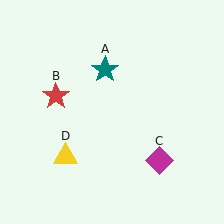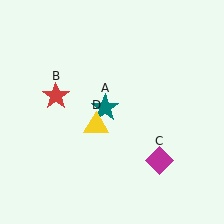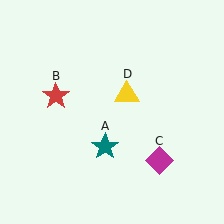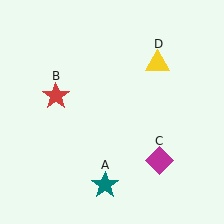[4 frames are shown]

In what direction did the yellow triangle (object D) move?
The yellow triangle (object D) moved up and to the right.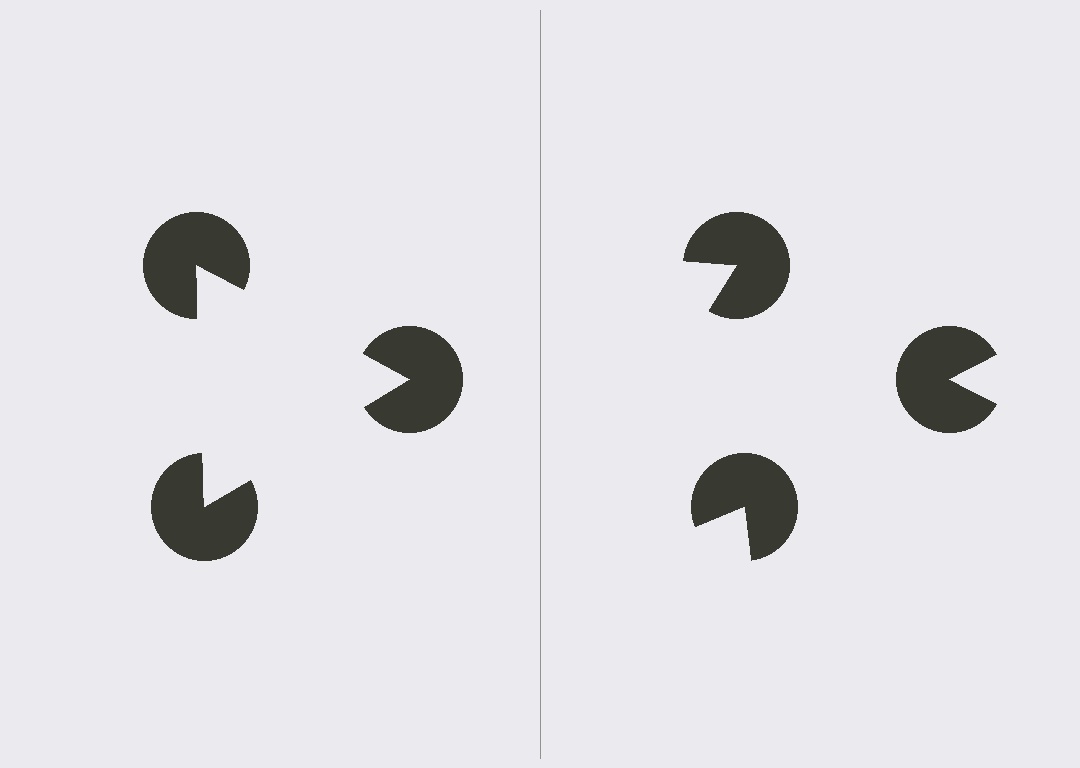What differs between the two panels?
The pac-man discs are positioned identically on both sides; only the wedge orientations differ. On the left they align to a triangle; on the right they are misaligned.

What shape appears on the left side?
An illusory triangle.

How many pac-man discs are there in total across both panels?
6 — 3 on each side.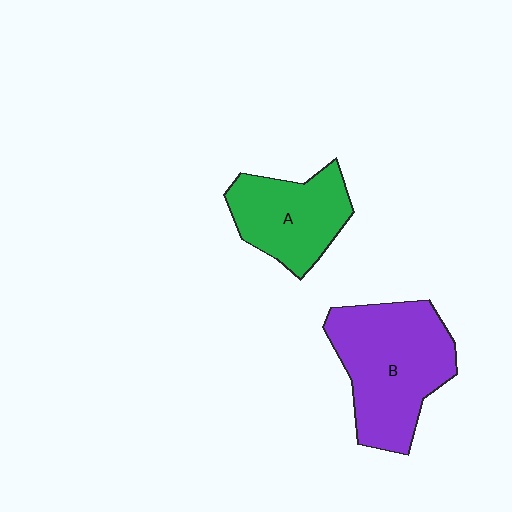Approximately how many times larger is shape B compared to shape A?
Approximately 1.5 times.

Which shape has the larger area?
Shape B (purple).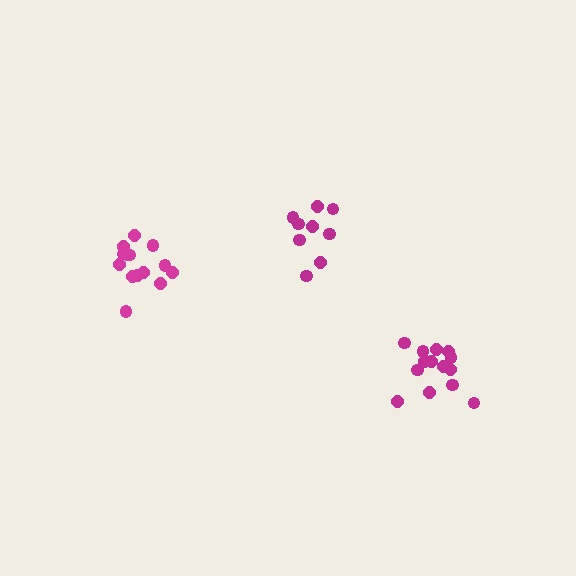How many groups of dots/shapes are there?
There are 3 groups.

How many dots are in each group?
Group 1: 14 dots, Group 2: 9 dots, Group 3: 14 dots (37 total).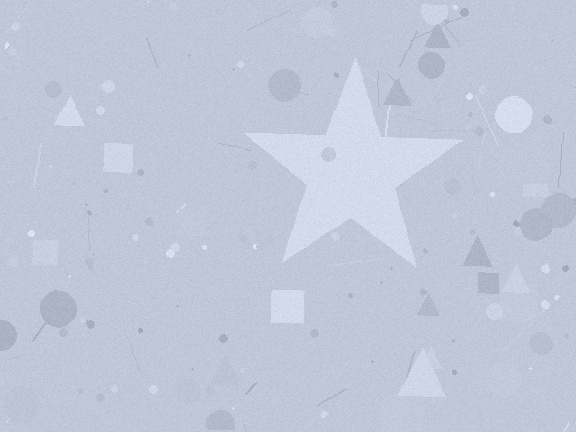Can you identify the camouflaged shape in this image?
The camouflaged shape is a star.